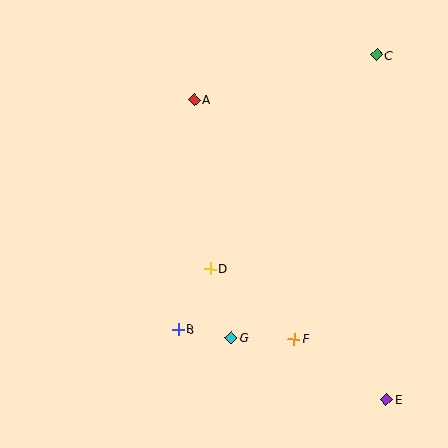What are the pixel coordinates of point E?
Point E is at (386, 399).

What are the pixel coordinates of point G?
Point G is at (231, 338).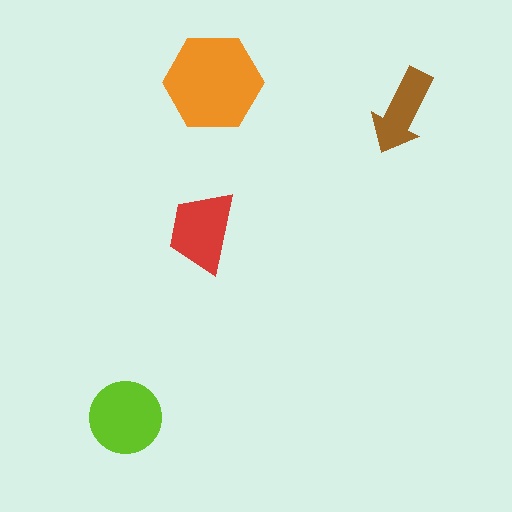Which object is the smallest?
The brown arrow.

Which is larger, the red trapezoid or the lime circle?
The lime circle.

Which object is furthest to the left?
The lime circle is leftmost.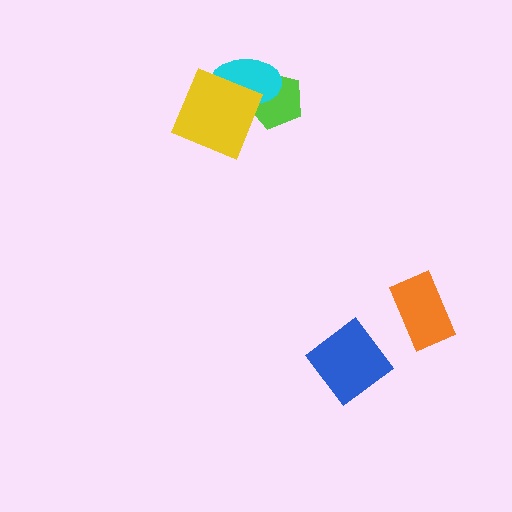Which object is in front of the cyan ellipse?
The yellow diamond is in front of the cyan ellipse.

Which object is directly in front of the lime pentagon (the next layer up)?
The cyan ellipse is directly in front of the lime pentagon.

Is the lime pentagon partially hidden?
Yes, it is partially covered by another shape.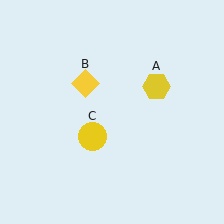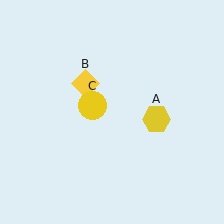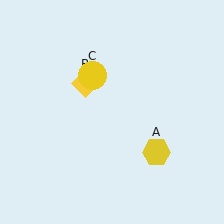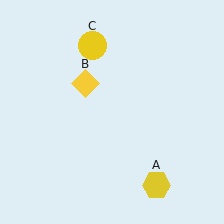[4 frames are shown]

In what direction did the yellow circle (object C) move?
The yellow circle (object C) moved up.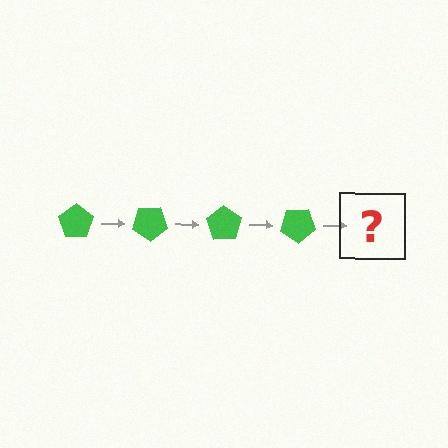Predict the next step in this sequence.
The next step is a green pentagon rotated 140 degrees.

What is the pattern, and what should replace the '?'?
The pattern is that the pentagon rotates 35 degrees each step. The '?' should be a green pentagon rotated 140 degrees.